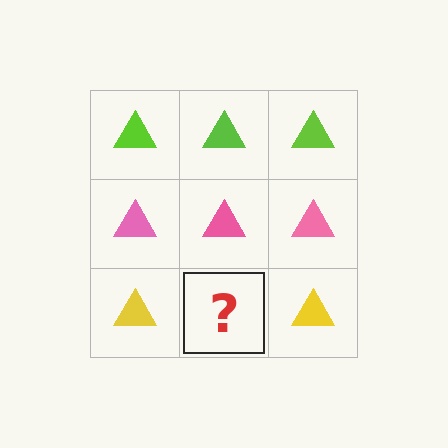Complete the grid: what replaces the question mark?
The question mark should be replaced with a yellow triangle.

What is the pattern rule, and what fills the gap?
The rule is that each row has a consistent color. The gap should be filled with a yellow triangle.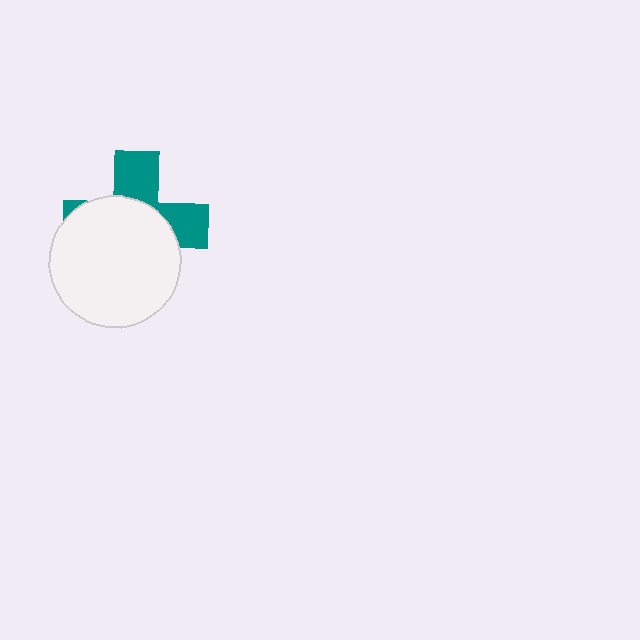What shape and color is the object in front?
The object in front is a white circle.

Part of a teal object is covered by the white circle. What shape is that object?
It is a cross.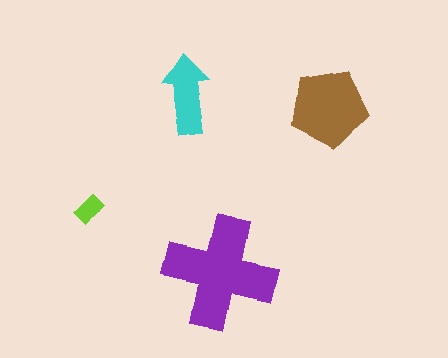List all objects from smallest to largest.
The lime rectangle, the cyan arrow, the brown pentagon, the purple cross.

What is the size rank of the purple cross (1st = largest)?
1st.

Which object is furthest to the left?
The lime rectangle is leftmost.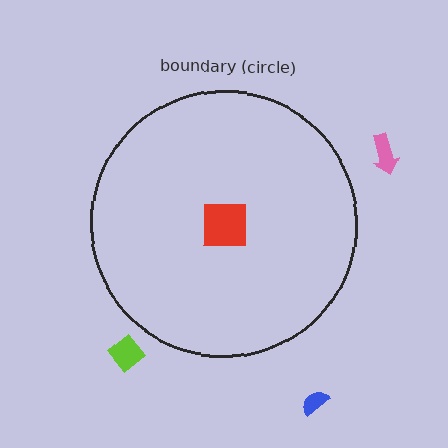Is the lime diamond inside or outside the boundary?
Outside.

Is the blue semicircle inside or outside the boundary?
Outside.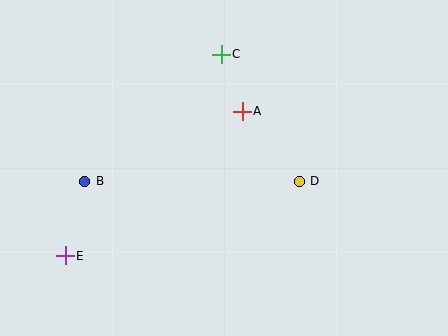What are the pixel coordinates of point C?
Point C is at (221, 54).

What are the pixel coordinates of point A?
Point A is at (242, 111).